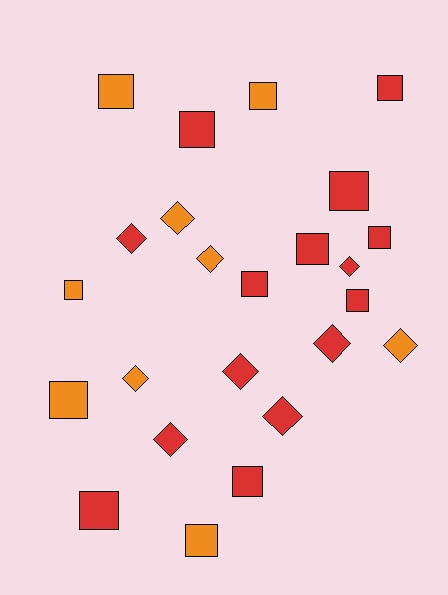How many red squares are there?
There are 9 red squares.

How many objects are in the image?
There are 24 objects.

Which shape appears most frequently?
Square, with 14 objects.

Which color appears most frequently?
Red, with 15 objects.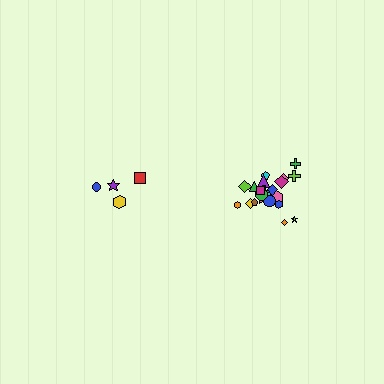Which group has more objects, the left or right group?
The right group.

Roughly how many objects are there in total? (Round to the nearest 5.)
Roughly 25 objects in total.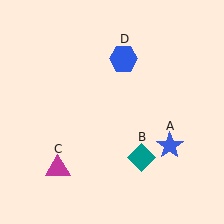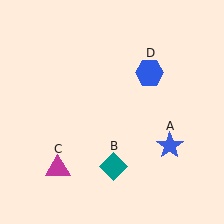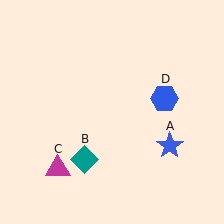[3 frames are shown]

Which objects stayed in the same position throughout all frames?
Blue star (object A) and magenta triangle (object C) remained stationary.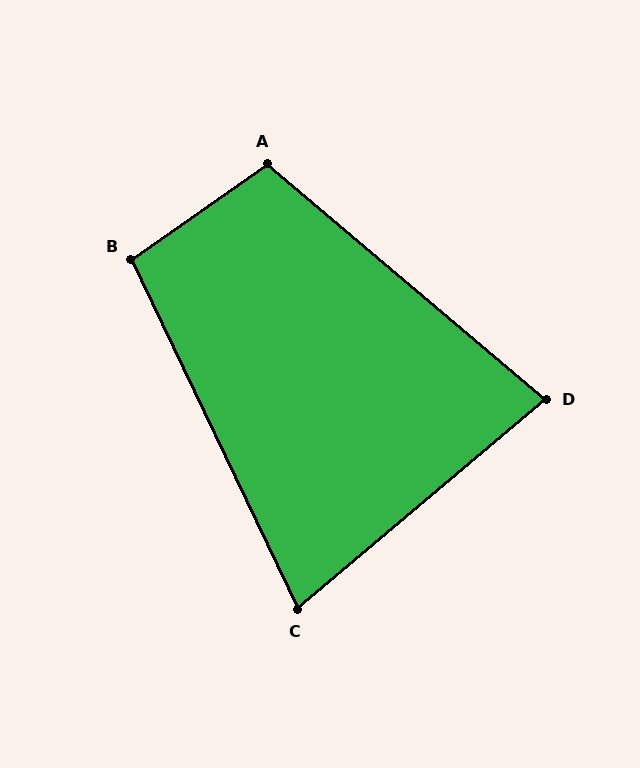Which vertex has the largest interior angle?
A, at approximately 105 degrees.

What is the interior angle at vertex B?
Approximately 100 degrees (obtuse).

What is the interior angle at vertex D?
Approximately 80 degrees (acute).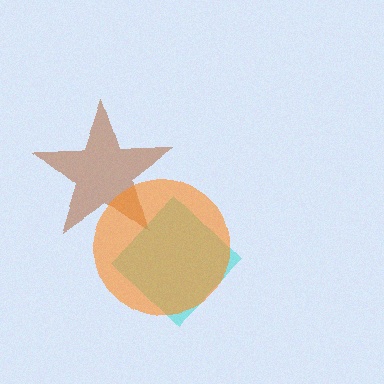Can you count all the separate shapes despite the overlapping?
Yes, there are 3 separate shapes.